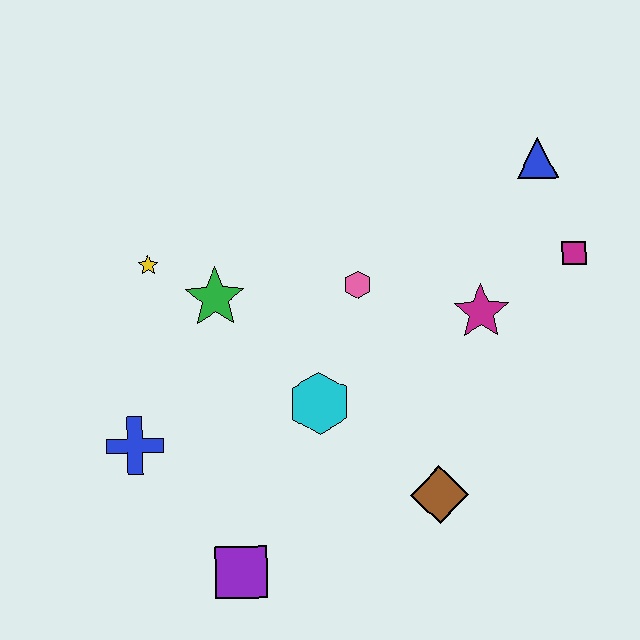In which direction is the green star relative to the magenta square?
The green star is to the left of the magenta square.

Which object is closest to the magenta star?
The magenta square is closest to the magenta star.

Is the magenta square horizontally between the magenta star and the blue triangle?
No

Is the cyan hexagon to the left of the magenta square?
Yes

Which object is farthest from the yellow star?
The magenta square is farthest from the yellow star.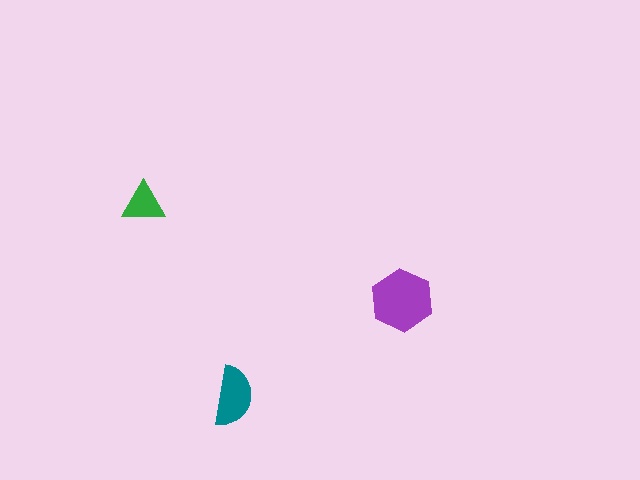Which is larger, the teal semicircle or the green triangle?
The teal semicircle.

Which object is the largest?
The purple hexagon.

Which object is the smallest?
The green triangle.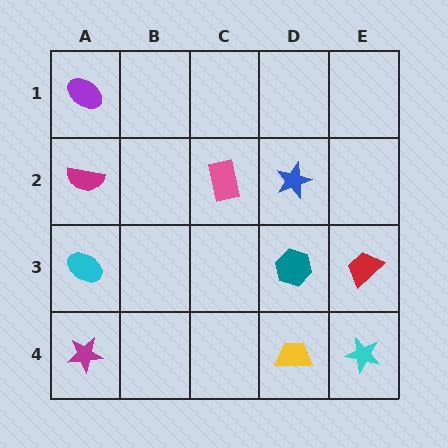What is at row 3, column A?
A cyan ellipse.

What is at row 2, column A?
A magenta semicircle.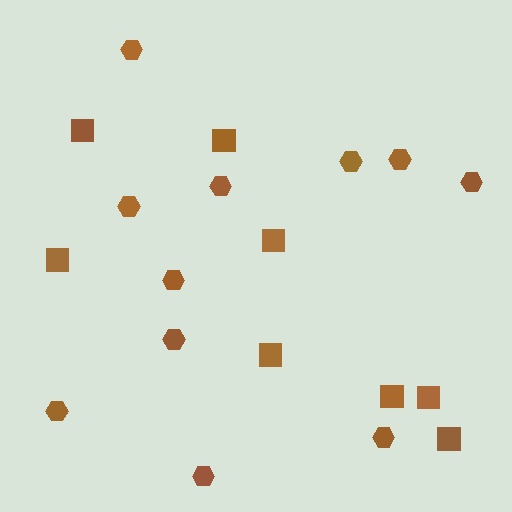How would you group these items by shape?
There are 2 groups: one group of hexagons (11) and one group of squares (8).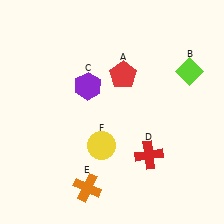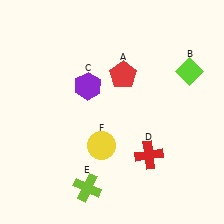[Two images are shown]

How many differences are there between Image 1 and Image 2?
There is 1 difference between the two images.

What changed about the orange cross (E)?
In Image 1, E is orange. In Image 2, it changed to lime.